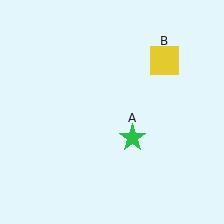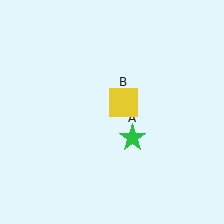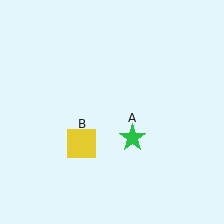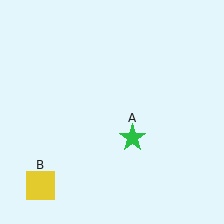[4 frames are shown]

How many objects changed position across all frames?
1 object changed position: yellow square (object B).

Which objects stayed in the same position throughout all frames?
Green star (object A) remained stationary.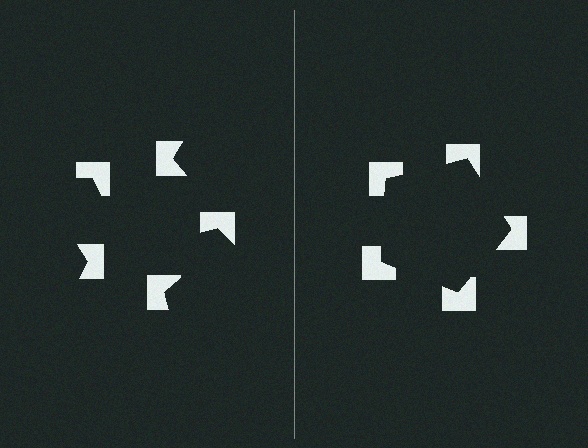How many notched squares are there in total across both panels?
10 — 5 on each side.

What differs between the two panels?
The notched squares are positioned identically on both sides; only the wedge orientations differ. On the right they align to a pentagon; on the left they are misaligned.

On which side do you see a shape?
An illusory pentagon appears on the right side. On the left side the wedge cuts are rotated, so no coherent shape forms.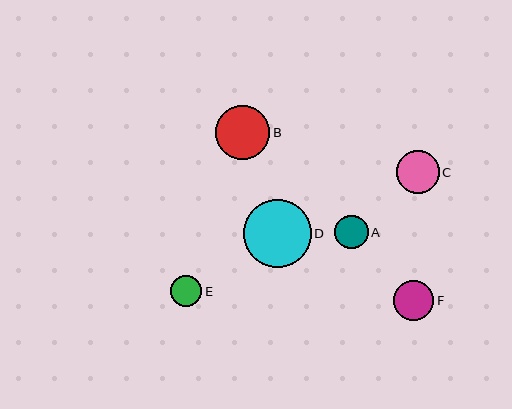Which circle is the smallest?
Circle E is the smallest with a size of approximately 32 pixels.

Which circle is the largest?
Circle D is the largest with a size of approximately 68 pixels.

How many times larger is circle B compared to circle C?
Circle B is approximately 1.3 times the size of circle C.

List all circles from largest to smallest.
From largest to smallest: D, B, C, F, A, E.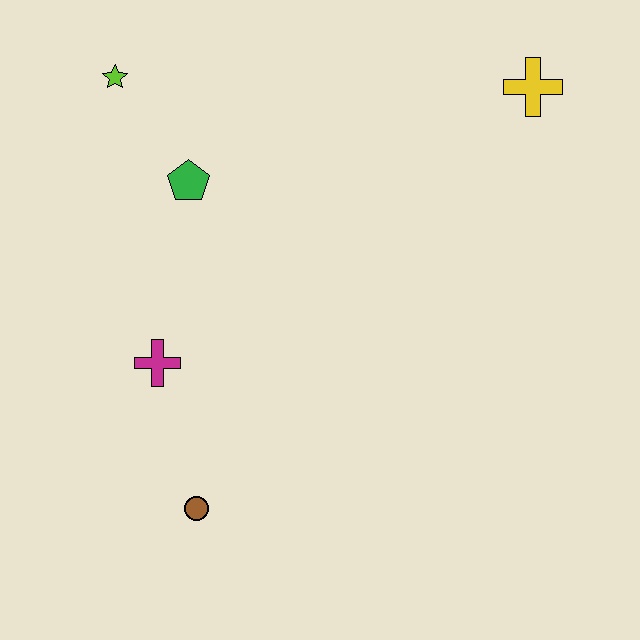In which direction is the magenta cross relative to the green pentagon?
The magenta cross is below the green pentagon.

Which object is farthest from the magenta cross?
The yellow cross is farthest from the magenta cross.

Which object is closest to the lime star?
The green pentagon is closest to the lime star.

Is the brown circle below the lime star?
Yes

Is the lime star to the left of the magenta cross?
Yes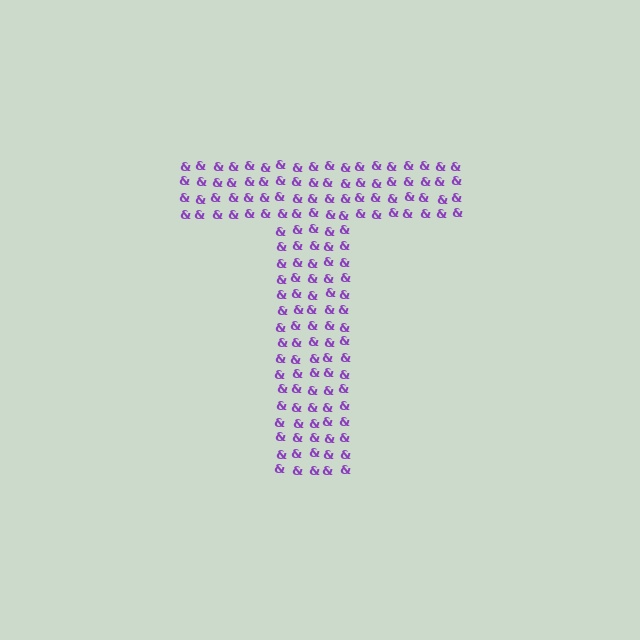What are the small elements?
The small elements are ampersands.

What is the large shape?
The large shape is the letter T.